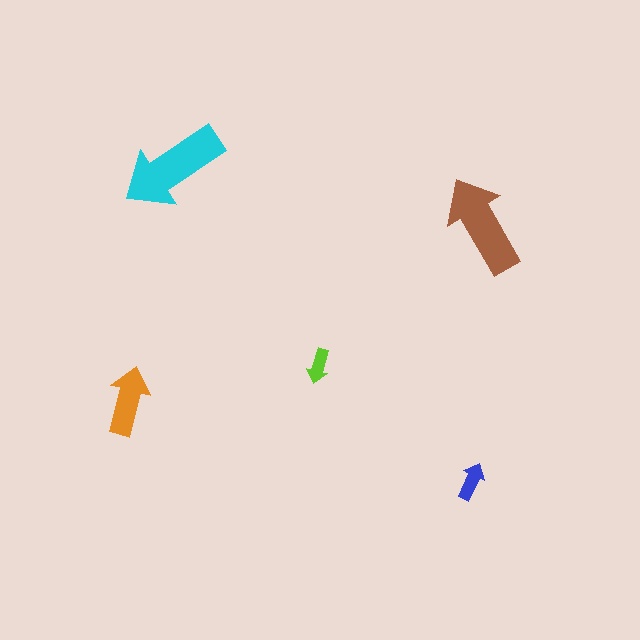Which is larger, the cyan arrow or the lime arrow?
The cyan one.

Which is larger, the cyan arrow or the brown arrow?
The cyan one.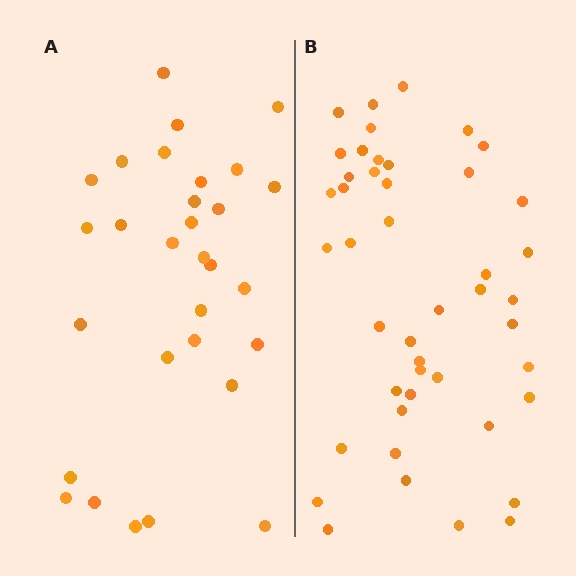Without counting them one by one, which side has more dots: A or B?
Region B (the right region) has more dots.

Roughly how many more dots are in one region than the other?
Region B has approximately 15 more dots than region A.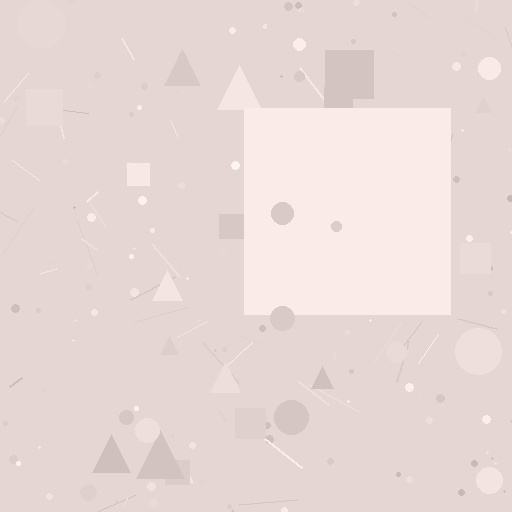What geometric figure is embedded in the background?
A square is embedded in the background.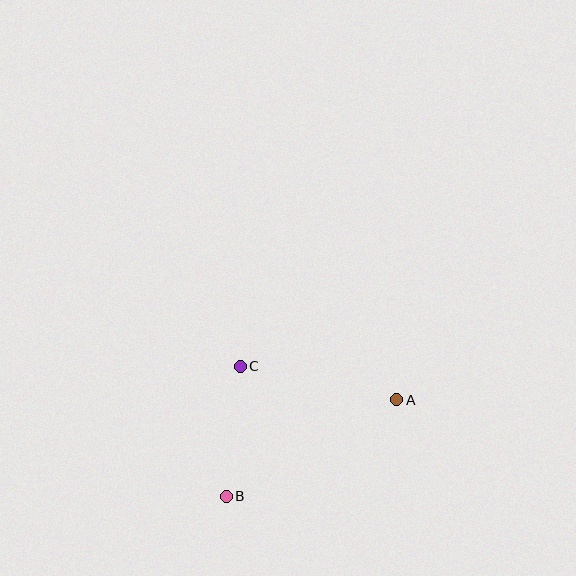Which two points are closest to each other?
Points B and C are closest to each other.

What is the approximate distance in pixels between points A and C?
The distance between A and C is approximately 160 pixels.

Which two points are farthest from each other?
Points A and B are farthest from each other.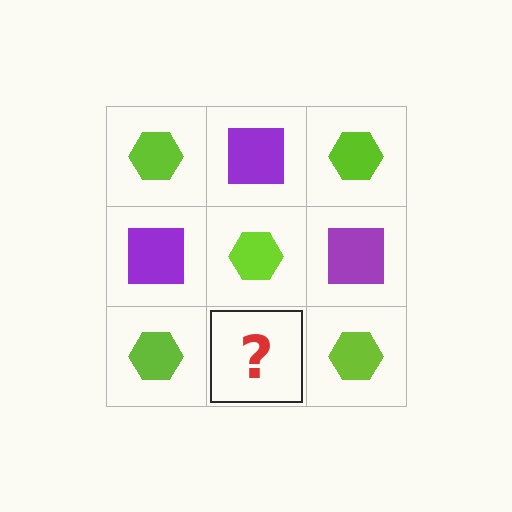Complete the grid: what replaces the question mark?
The question mark should be replaced with a purple square.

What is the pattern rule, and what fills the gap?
The rule is that it alternates lime hexagon and purple square in a checkerboard pattern. The gap should be filled with a purple square.